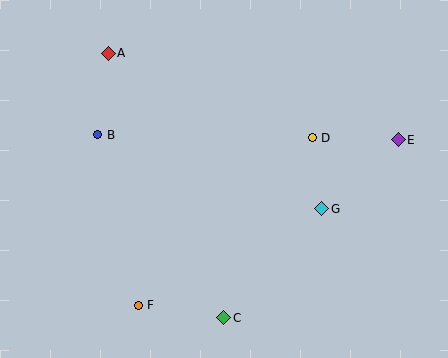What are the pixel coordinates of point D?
Point D is at (312, 138).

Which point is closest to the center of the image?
Point D at (312, 138) is closest to the center.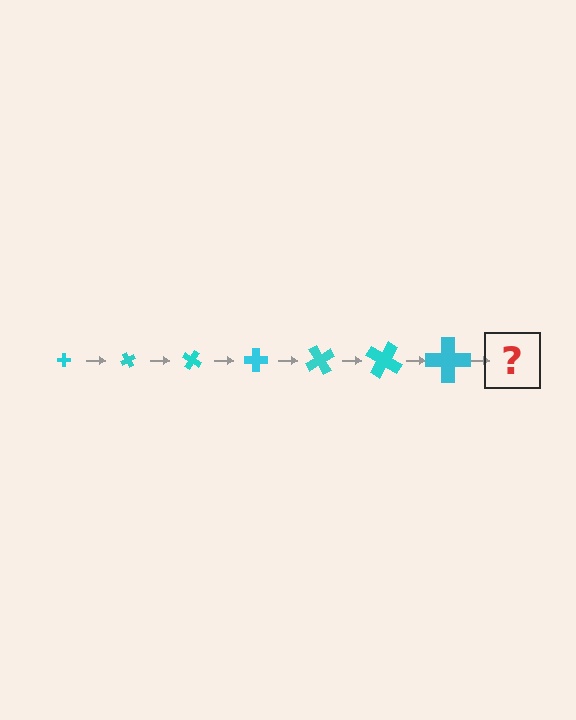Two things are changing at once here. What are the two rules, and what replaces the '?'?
The two rules are that the cross grows larger each step and it rotates 60 degrees each step. The '?' should be a cross, larger than the previous one and rotated 420 degrees from the start.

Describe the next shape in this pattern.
It should be a cross, larger than the previous one and rotated 420 degrees from the start.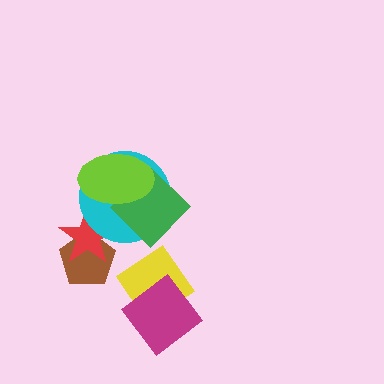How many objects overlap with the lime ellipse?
2 objects overlap with the lime ellipse.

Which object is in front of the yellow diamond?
The magenta diamond is in front of the yellow diamond.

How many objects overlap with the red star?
2 objects overlap with the red star.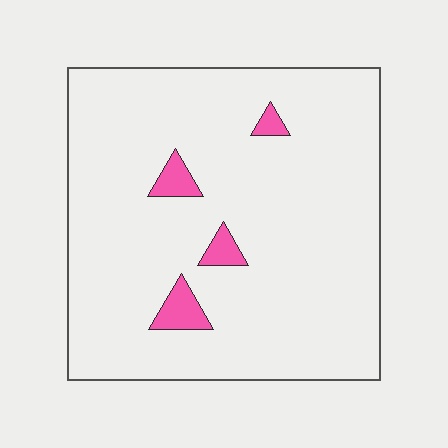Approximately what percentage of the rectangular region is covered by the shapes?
Approximately 5%.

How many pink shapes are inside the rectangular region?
4.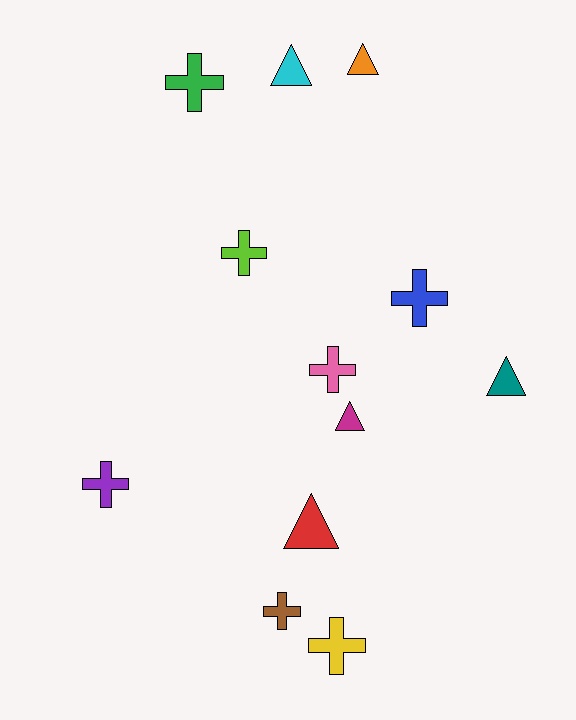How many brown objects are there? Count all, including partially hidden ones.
There is 1 brown object.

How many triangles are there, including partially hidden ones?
There are 5 triangles.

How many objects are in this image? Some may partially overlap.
There are 12 objects.